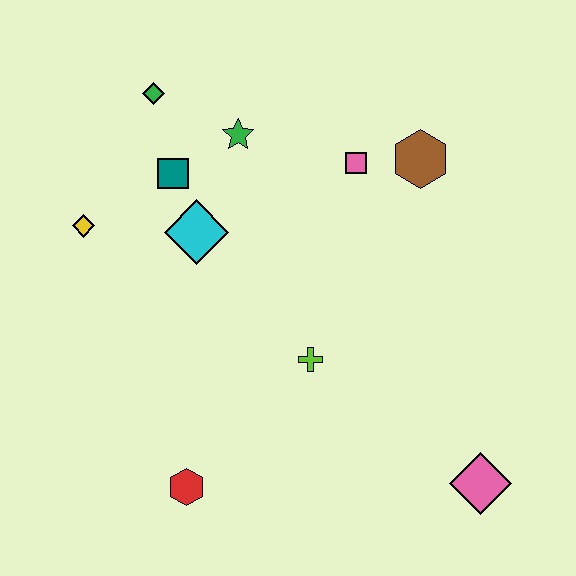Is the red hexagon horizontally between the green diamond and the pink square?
Yes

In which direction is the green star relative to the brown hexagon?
The green star is to the left of the brown hexagon.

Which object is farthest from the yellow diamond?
The pink diamond is farthest from the yellow diamond.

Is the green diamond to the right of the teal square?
No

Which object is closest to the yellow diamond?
The teal square is closest to the yellow diamond.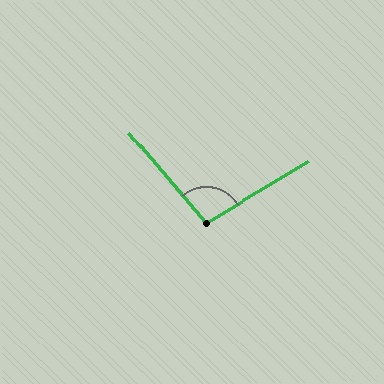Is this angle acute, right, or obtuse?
It is obtuse.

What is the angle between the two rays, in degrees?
Approximately 99 degrees.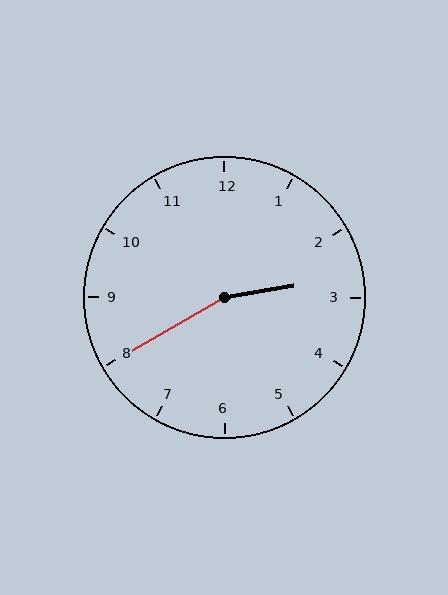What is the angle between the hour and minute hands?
Approximately 160 degrees.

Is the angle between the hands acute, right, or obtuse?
It is obtuse.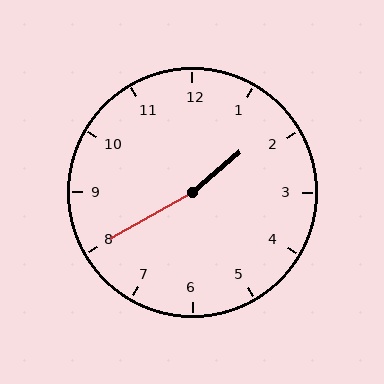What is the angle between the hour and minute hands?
Approximately 170 degrees.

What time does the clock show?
1:40.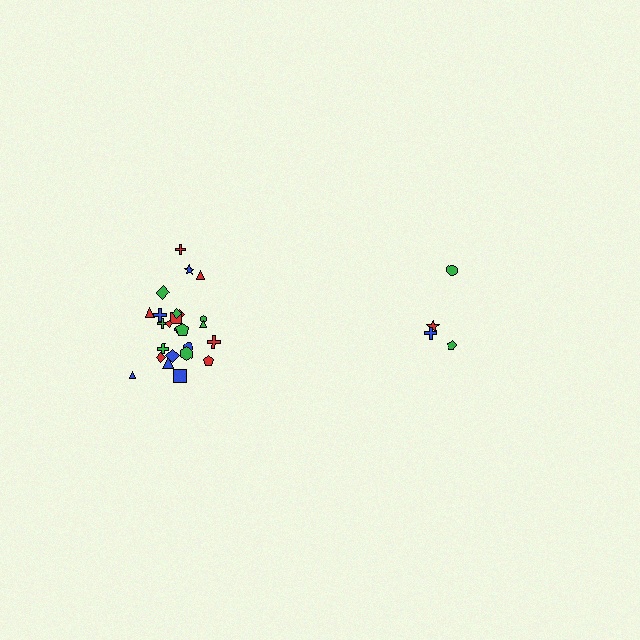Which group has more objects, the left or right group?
The left group.